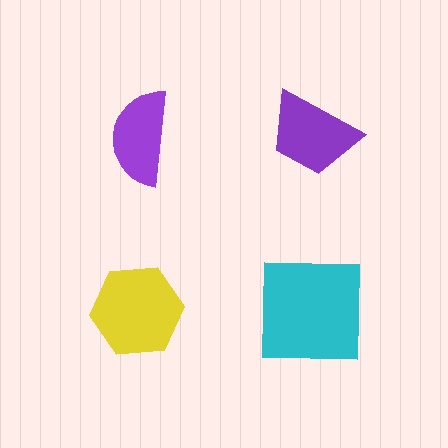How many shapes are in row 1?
2 shapes.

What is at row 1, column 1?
A purple semicircle.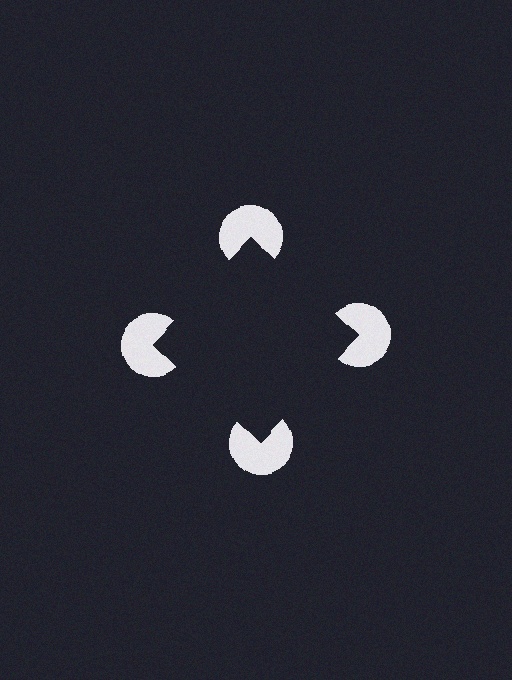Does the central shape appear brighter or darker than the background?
It typically appears slightly darker than the background, even though no actual brightness change is drawn.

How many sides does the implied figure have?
4 sides.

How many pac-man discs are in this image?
There are 4 — one at each vertex of the illusory square.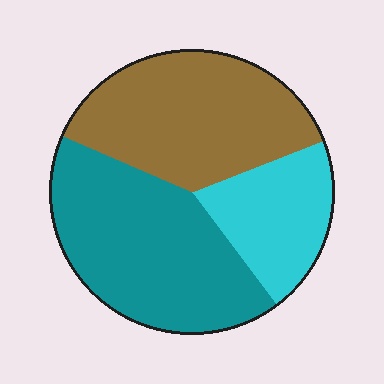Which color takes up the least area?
Cyan, at roughly 20%.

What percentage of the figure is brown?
Brown covers about 40% of the figure.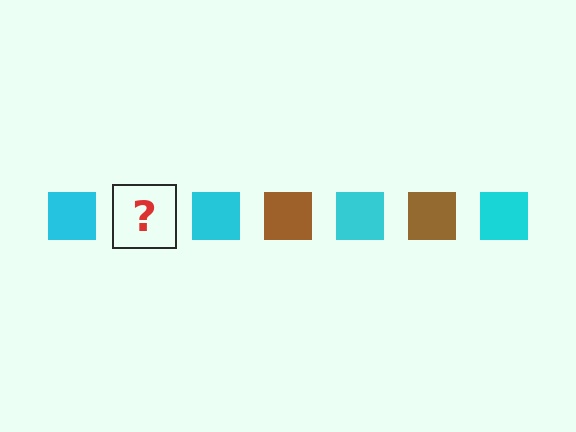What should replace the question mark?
The question mark should be replaced with a brown square.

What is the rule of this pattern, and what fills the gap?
The rule is that the pattern cycles through cyan, brown squares. The gap should be filled with a brown square.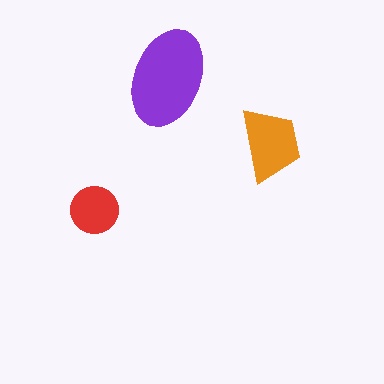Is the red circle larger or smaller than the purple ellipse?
Smaller.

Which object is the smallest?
The red circle.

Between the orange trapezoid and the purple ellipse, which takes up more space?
The purple ellipse.